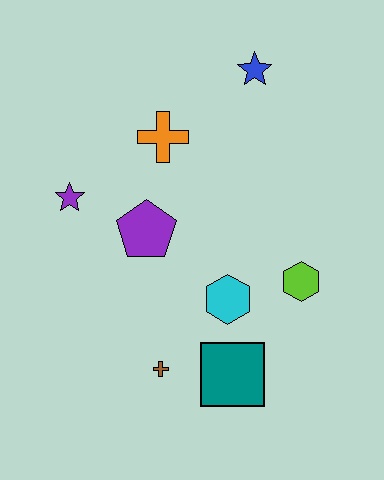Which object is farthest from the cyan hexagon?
The blue star is farthest from the cyan hexagon.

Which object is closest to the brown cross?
The teal square is closest to the brown cross.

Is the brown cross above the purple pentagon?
No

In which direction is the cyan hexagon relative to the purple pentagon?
The cyan hexagon is to the right of the purple pentagon.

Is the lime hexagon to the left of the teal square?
No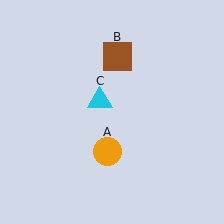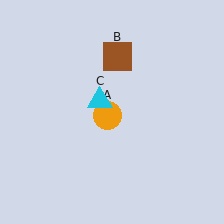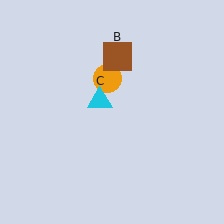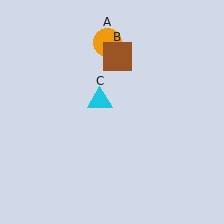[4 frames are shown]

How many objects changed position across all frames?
1 object changed position: orange circle (object A).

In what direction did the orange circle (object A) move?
The orange circle (object A) moved up.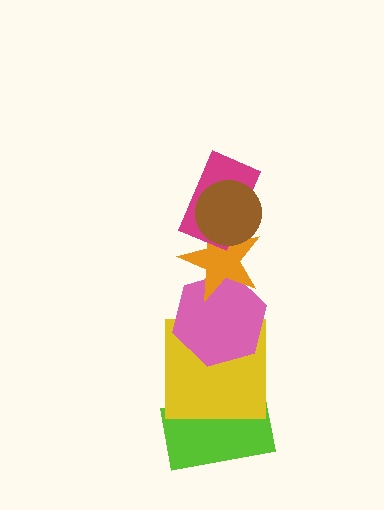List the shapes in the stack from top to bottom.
From top to bottom: the brown circle, the magenta rectangle, the orange star, the pink hexagon, the yellow square, the lime rectangle.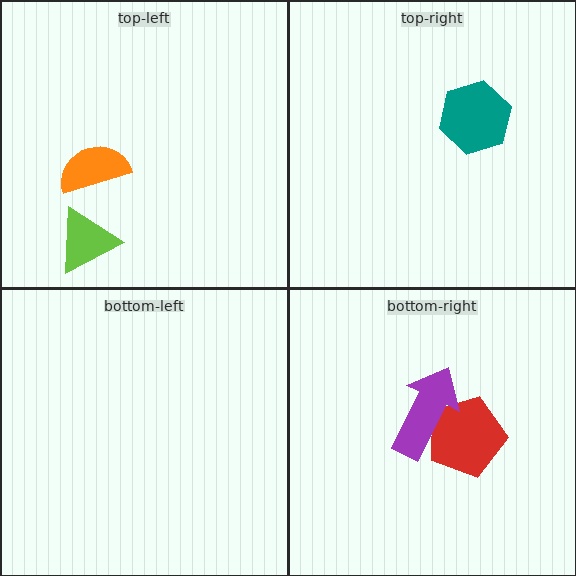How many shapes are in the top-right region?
1.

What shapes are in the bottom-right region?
The red pentagon, the purple arrow.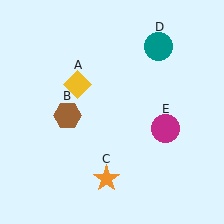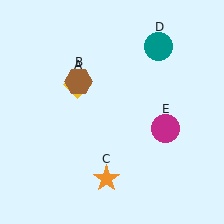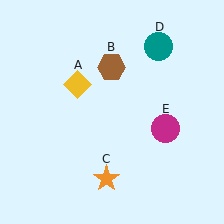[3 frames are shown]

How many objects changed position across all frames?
1 object changed position: brown hexagon (object B).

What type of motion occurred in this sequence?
The brown hexagon (object B) rotated clockwise around the center of the scene.